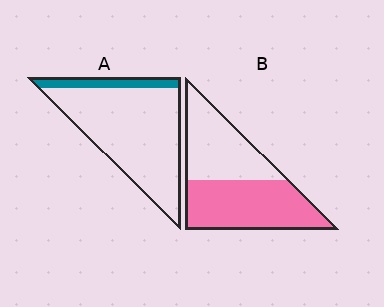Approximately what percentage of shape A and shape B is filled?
A is approximately 15% and B is approximately 55%.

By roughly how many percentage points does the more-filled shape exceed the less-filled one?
By roughly 40 percentage points (B over A).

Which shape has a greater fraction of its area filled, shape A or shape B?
Shape B.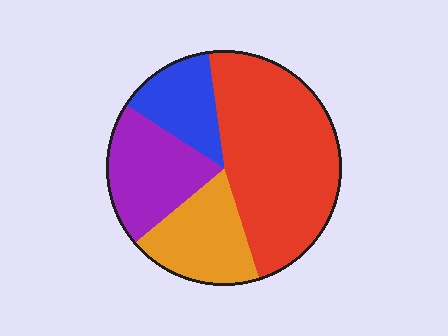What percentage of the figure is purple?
Purple takes up about one fifth (1/5) of the figure.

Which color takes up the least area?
Blue, at roughly 15%.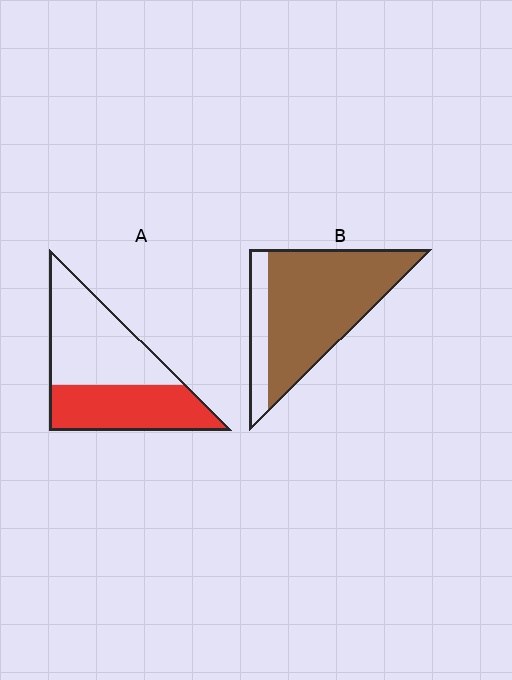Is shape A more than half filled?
No.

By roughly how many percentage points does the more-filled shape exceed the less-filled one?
By roughly 35 percentage points (B over A).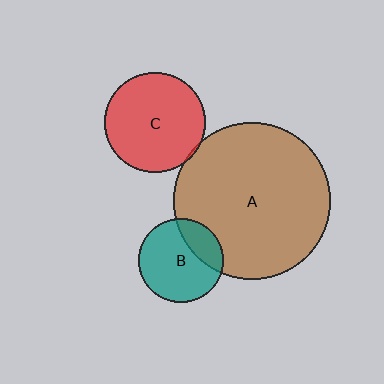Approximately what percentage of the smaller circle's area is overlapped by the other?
Approximately 25%.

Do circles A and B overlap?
Yes.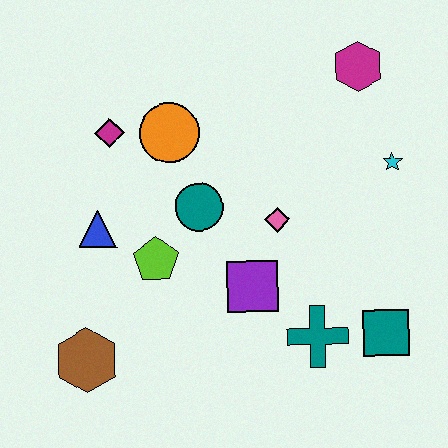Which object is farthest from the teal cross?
The magenta diamond is farthest from the teal cross.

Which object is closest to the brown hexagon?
The lime pentagon is closest to the brown hexagon.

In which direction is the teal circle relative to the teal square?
The teal circle is to the left of the teal square.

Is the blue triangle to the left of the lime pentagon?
Yes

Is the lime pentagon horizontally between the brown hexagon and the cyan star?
Yes